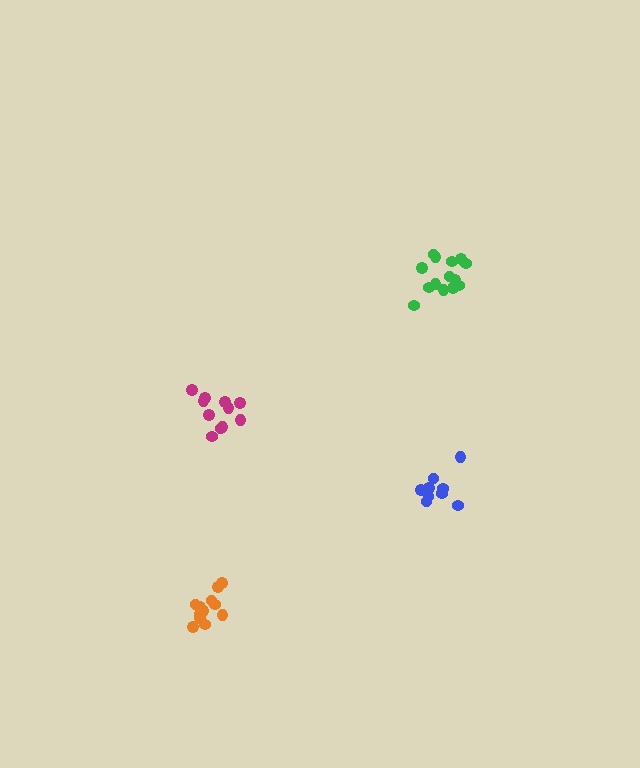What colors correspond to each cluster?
The clusters are colored: green, blue, orange, magenta.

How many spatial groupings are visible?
There are 4 spatial groupings.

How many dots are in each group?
Group 1: 14 dots, Group 2: 9 dots, Group 3: 12 dots, Group 4: 11 dots (46 total).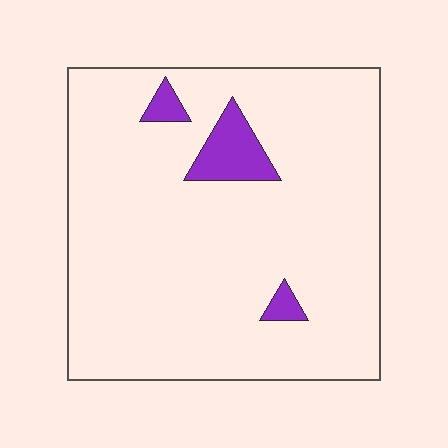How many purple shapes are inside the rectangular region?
3.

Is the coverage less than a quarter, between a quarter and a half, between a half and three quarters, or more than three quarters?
Less than a quarter.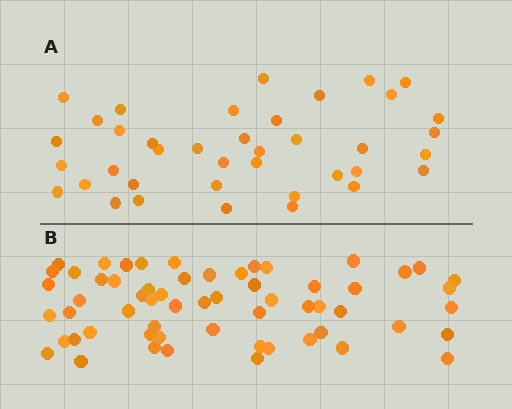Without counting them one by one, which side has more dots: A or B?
Region B (the bottom region) has more dots.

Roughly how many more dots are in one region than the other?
Region B has approximately 20 more dots than region A.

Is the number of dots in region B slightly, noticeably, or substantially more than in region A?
Region B has substantially more. The ratio is roughly 1.5 to 1.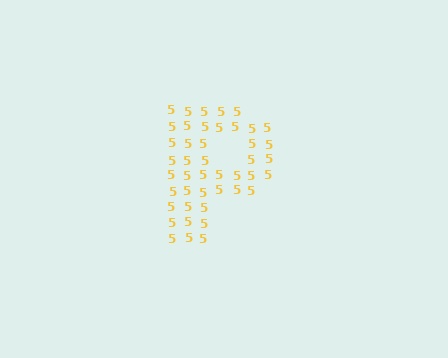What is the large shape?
The large shape is the letter P.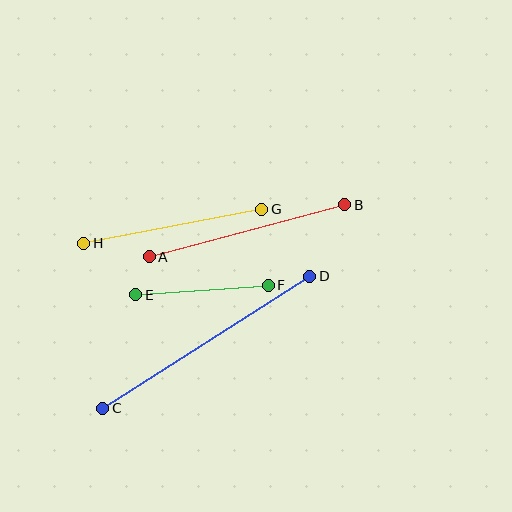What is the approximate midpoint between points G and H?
The midpoint is at approximately (173, 226) pixels.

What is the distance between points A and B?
The distance is approximately 202 pixels.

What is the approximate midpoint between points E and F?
The midpoint is at approximately (202, 290) pixels.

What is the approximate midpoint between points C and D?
The midpoint is at approximately (206, 342) pixels.